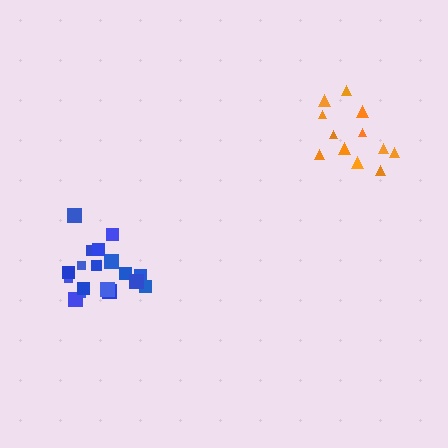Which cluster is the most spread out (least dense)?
Orange.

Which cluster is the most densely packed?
Blue.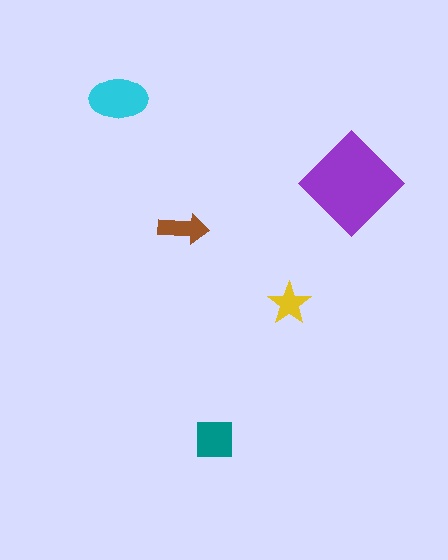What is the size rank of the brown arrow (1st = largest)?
4th.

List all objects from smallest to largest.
The yellow star, the brown arrow, the teal square, the cyan ellipse, the purple diamond.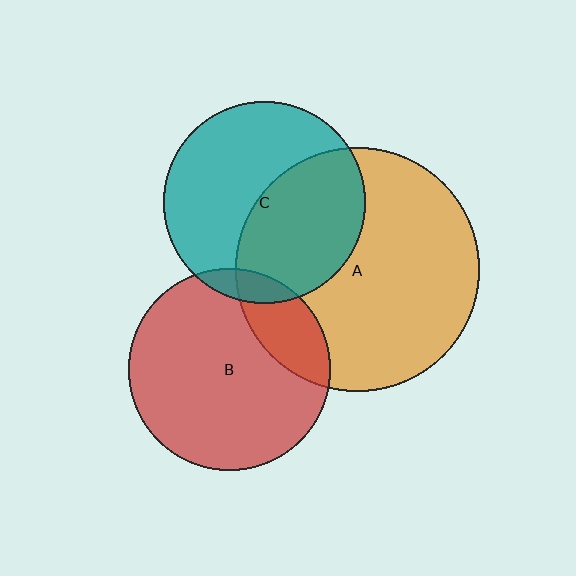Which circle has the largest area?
Circle A (orange).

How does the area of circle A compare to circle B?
Approximately 1.5 times.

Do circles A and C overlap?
Yes.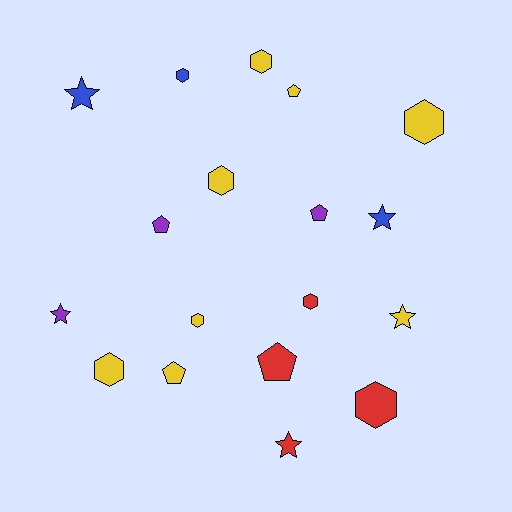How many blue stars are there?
There are 2 blue stars.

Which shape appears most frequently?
Hexagon, with 8 objects.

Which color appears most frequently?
Yellow, with 8 objects.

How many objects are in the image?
There are 18 objects.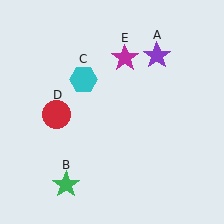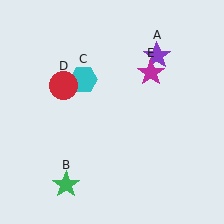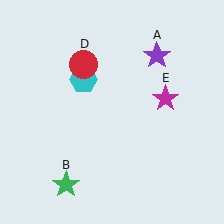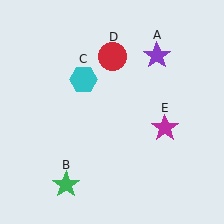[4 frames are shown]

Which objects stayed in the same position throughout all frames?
Purple star (object A) and green star (object B) and cyan hexagon (object C) remained stationary.